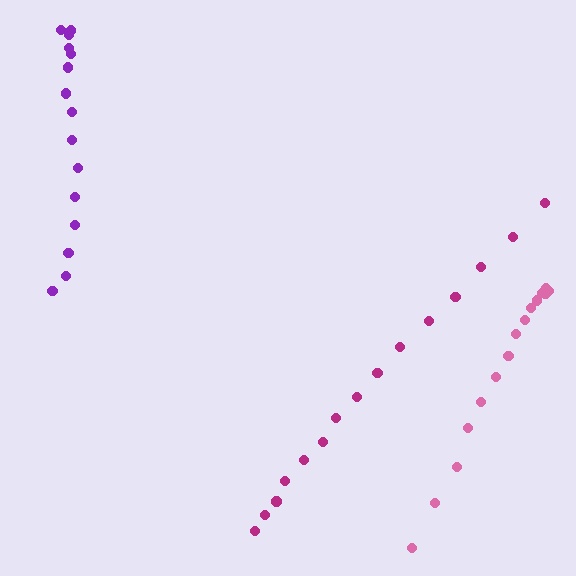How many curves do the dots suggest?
There are 3 distinct paths.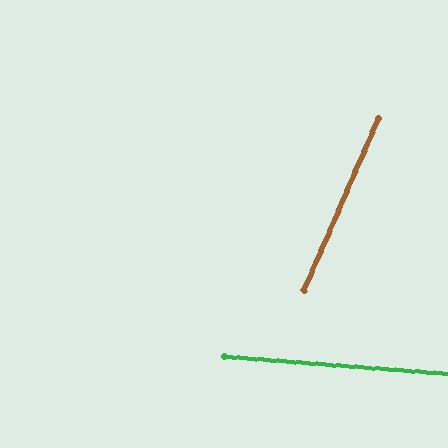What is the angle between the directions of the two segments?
Approximately 71 degrees.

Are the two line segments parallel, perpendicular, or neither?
Neither parallel nor perpendicular — they differ by about 71°.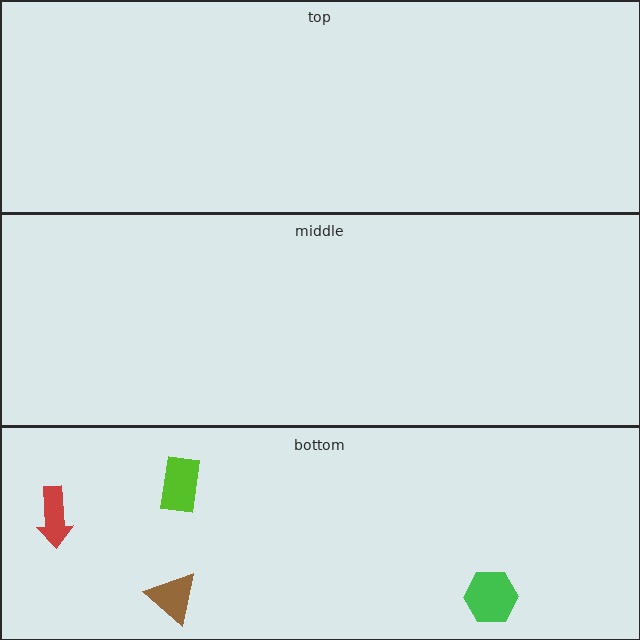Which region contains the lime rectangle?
The bottom region.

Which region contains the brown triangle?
The bottom region.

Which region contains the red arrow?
The bottom region.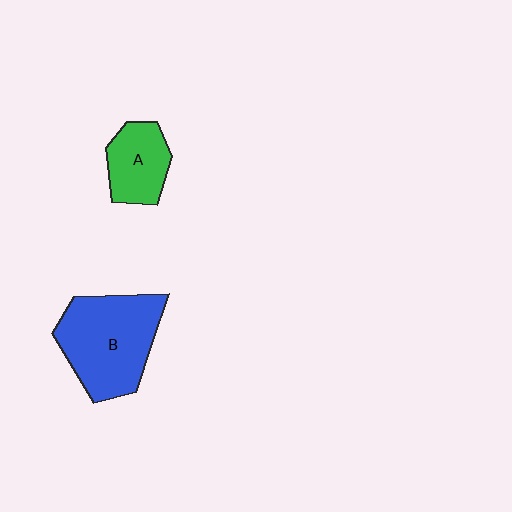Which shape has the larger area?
Shape B (blue).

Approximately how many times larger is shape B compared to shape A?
Approximately 2.0 times.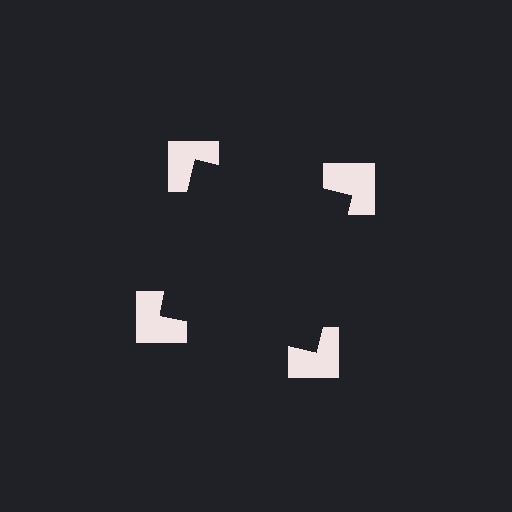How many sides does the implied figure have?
4 sides.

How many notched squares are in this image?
There are 4 — one at each vertex of the illusory square.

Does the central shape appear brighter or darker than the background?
It typically appears slightly darker than the background, even though no actual brightness change is drawn.